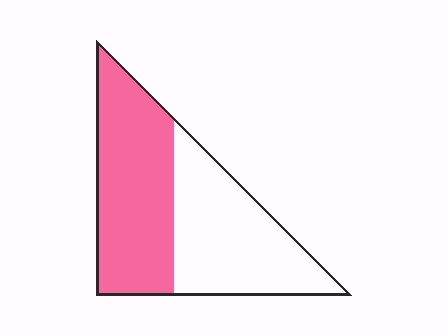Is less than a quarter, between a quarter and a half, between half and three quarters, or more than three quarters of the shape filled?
Between half and three quarters.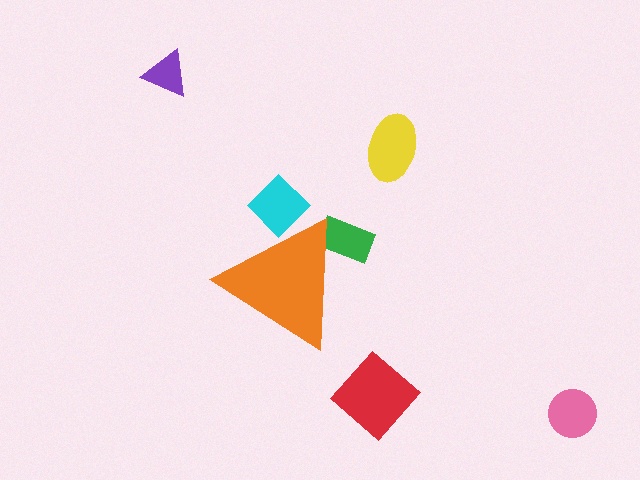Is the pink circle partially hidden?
No, the pink circle is fully visible.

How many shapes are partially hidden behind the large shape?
2 shapes are partially hidden.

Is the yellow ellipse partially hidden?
No, the yellow ellipse is fully visible.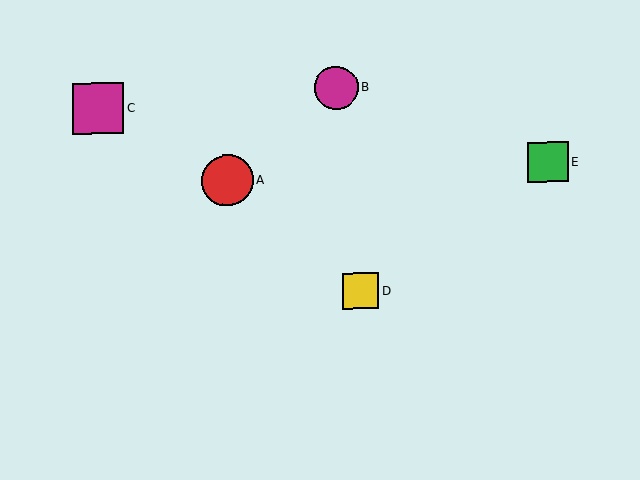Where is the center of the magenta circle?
The center of the magenta circle is at (336, 88).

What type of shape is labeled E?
Shape E is a green square.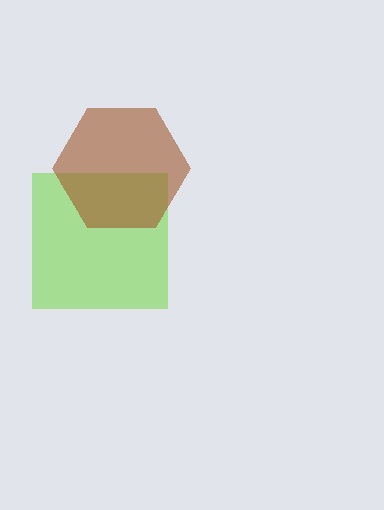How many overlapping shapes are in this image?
There are 2 overlapping shapes in the image.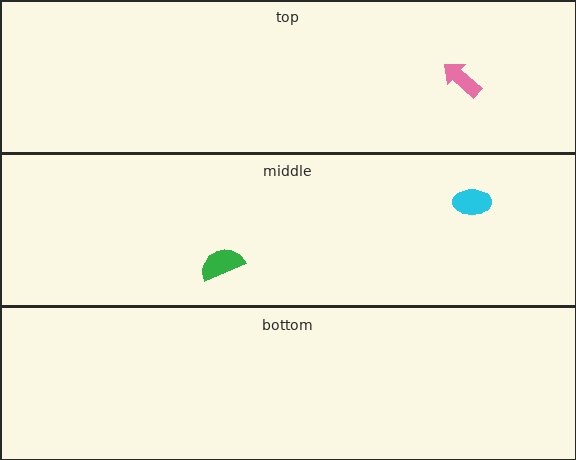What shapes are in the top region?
The pink arrow.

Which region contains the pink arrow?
The top region.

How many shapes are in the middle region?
2.